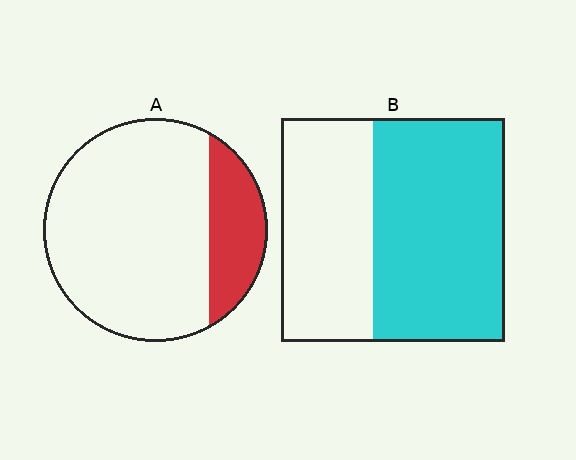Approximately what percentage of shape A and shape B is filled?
A is approximately 20% and B is approximately 60%.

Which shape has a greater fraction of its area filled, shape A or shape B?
Shape B.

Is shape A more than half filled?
No.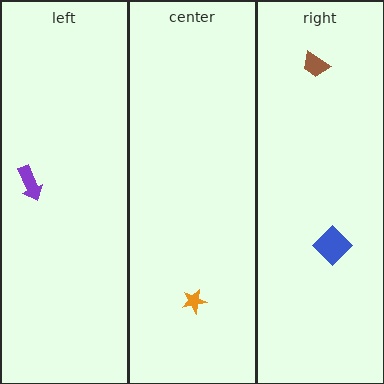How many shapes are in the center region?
1.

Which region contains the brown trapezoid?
The right region.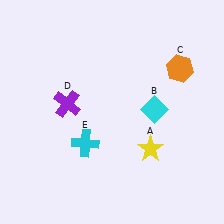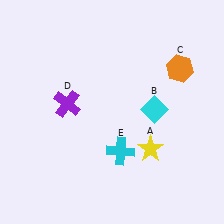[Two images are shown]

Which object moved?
The cyan cross (E) moved right.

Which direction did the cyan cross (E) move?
The cyan cross (E) moved right.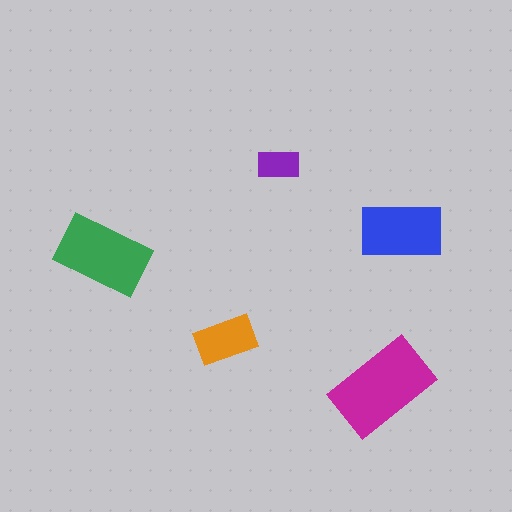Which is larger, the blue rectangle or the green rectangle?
The green one.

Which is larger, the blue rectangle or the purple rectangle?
The blue one.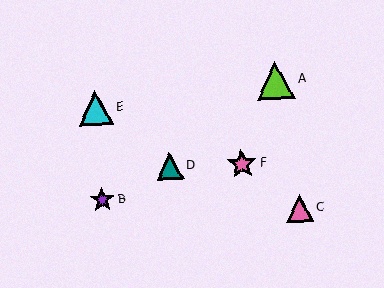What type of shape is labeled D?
Shape D is a teal triangle.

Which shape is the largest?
The lime triangle (labeled A) is the largest.